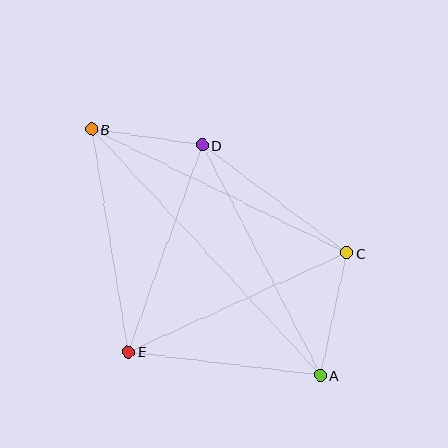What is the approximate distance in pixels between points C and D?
The distance between C and D is approximately 180 pixels.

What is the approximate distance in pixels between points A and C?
The distance between A and C is approximately 125 pixels.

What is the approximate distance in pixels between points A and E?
The distance between A and E is approximately 193 pixels.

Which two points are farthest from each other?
Points A and B are farthest from each other.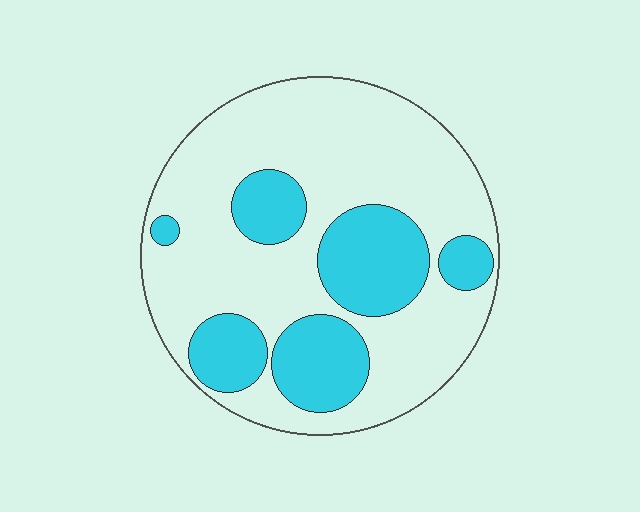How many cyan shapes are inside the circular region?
6.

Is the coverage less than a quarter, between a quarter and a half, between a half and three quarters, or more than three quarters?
Between a quarter and a half.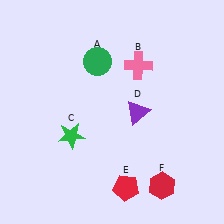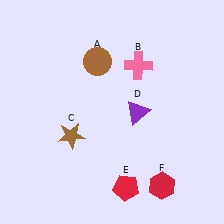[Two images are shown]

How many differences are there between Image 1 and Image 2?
There are 2 differences between the two images.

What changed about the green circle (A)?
In Image 1, A is green. In Image 2, it changed to brown.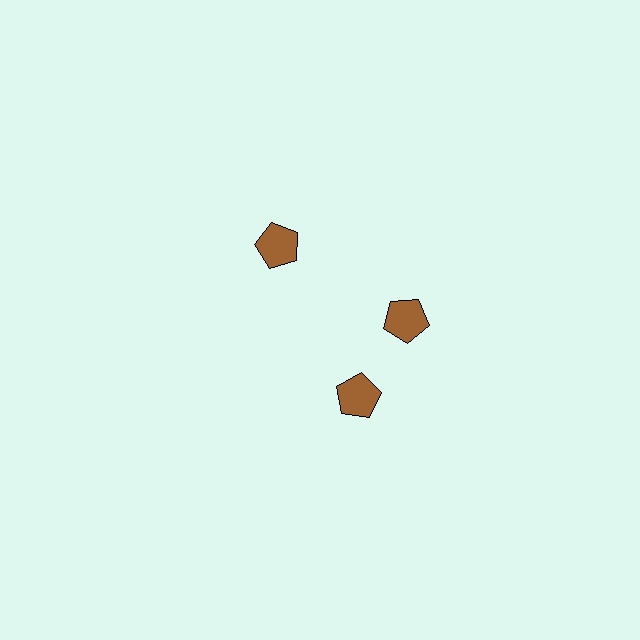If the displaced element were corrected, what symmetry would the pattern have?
It would have 3-fold rotational symmetry — the pattern would map onto itself every 120 degrees.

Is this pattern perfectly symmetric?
No. The 3 brown pentagons are arranged in a ring, but one element near the 7 o'clock position is rotated out of alignment along the ring, breaking the 3-fold rotational symmetry.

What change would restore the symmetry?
The symmetry would be restored by rotating it back into even spacing with its neighbors so that all 3 pentagons sit at equal angles and equal distance from the center.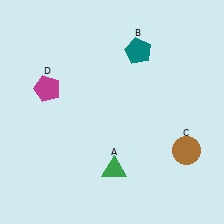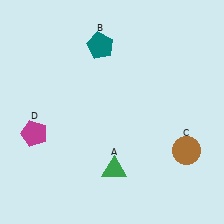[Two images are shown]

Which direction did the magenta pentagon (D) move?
The magenta pentagon (D) moved down.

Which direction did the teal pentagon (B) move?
The teal pentagon (B) moved left.